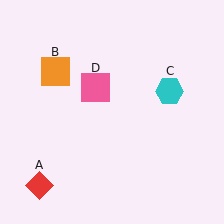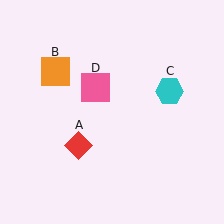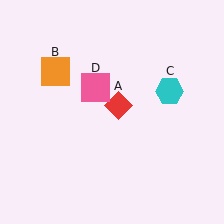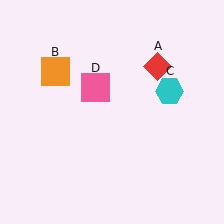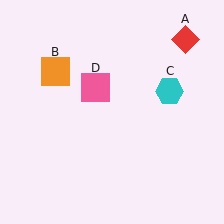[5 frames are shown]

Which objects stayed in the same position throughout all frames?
Orange square (object B) and cyan hexagon (object C) and pink square (object D) remained stationary.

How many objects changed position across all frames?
1 object changed position: red diamond (object A).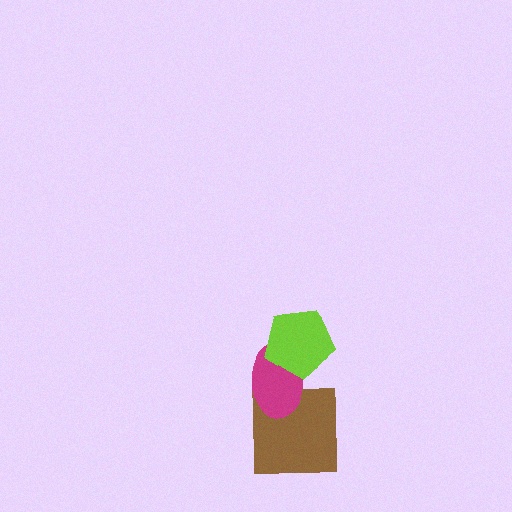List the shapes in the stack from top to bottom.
From top to bottom: the lime pentagon, the magenta ellipse, the brown square.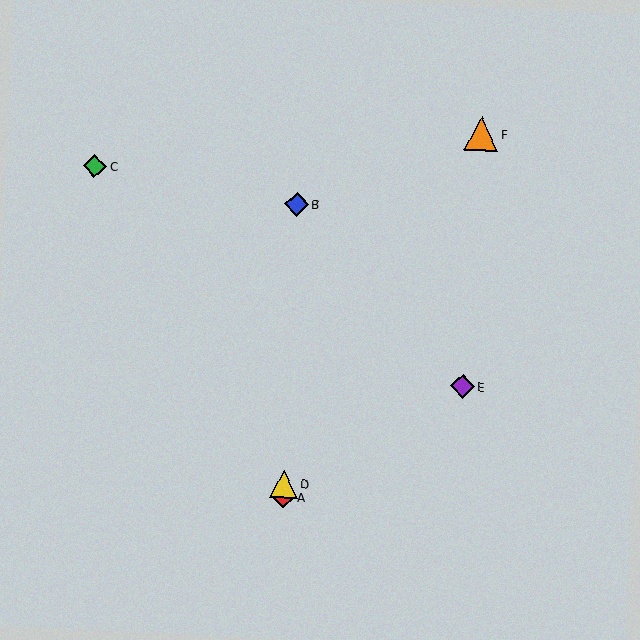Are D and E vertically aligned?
No, D is at x≈284 and E is at x≈462.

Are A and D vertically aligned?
Yes, both are at x≈283.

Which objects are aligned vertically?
Objects A, B, D are aligned vertically.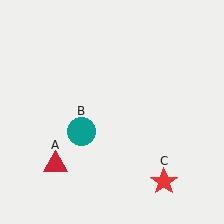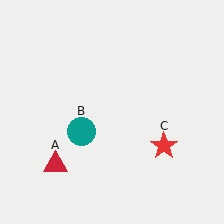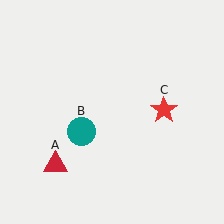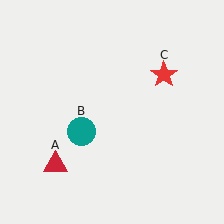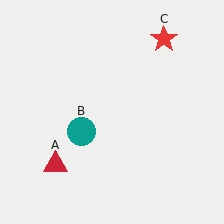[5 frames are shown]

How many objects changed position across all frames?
1 object changed position: red star (object C).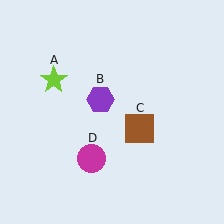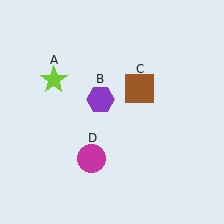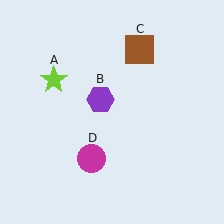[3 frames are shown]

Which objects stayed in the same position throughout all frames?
Lime star (object A) and purple hexagon (object B) and magenta circle (object D) remained stationary.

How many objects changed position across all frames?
1 object changed position: brown square (object C).